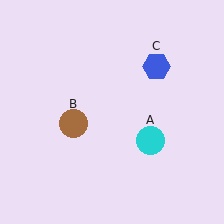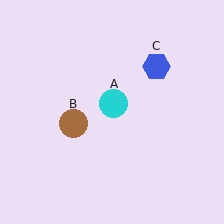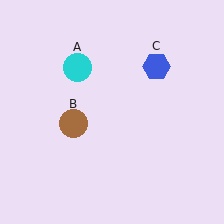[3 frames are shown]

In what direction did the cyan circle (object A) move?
The cyan circle (object A) moved up and to the left.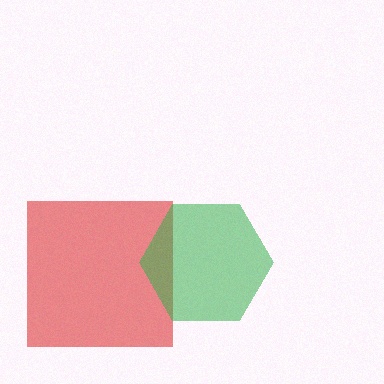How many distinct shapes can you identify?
There are 2 distinct shapes: a red square, a green hexagon.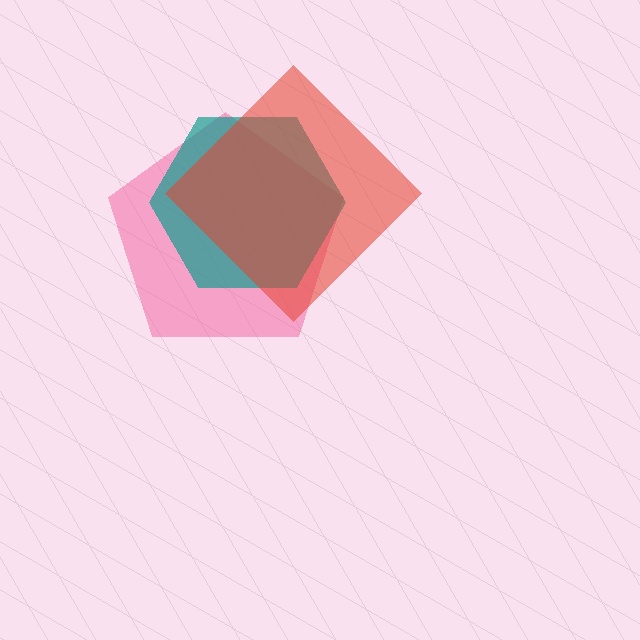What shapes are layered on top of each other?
The layered shapes are: a pink pentagon, a teal hexagon, a red diamond.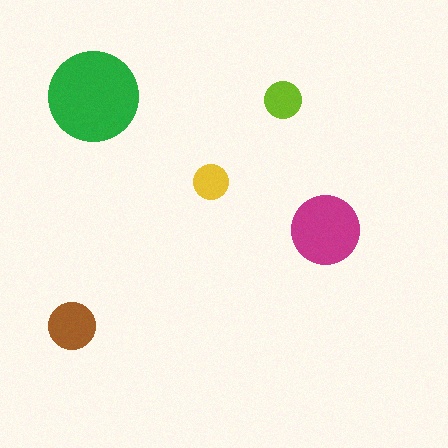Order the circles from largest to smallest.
the green one, the magenta one, the brown one, the lime one, the yellow one.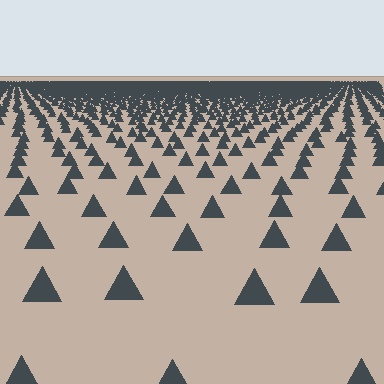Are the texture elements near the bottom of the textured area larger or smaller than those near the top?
Larger. Near the bottom, elements are closer to the viewer and appear at a bigger on-screen size.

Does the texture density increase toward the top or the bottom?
Density increases toward the top.